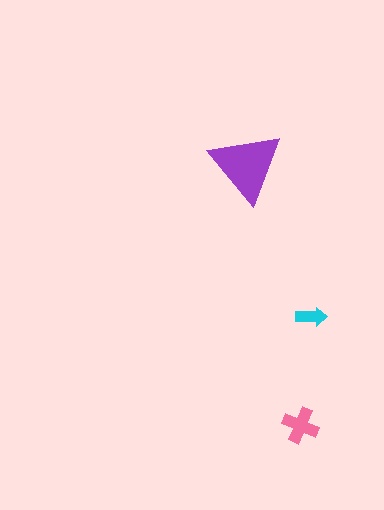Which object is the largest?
The purple triangle.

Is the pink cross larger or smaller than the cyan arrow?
Larger.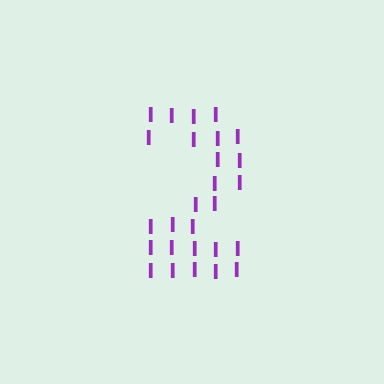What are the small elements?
The small elements are letter I's.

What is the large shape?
The large shape is the digit 2.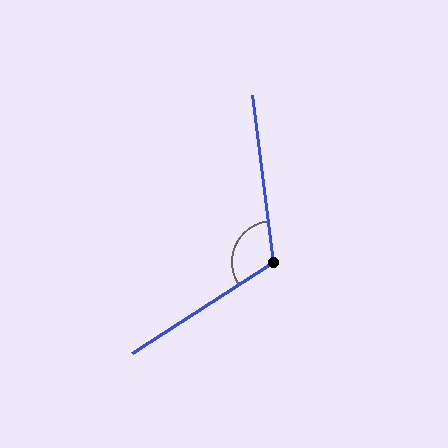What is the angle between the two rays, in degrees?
Approximately 116 degrees.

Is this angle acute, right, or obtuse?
It is obtuse.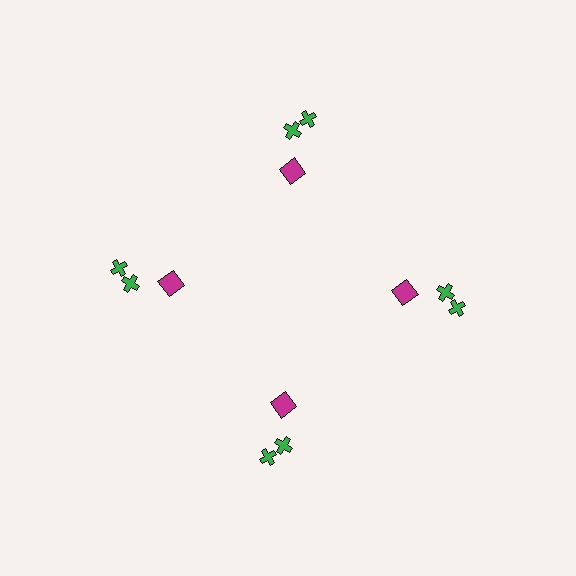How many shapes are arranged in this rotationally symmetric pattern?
There are 12 shapes, arranged in 4 groups of 3.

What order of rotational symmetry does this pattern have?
This pattern has 4-fold rotational symmetry.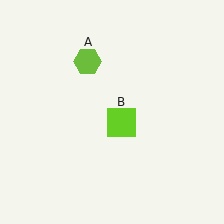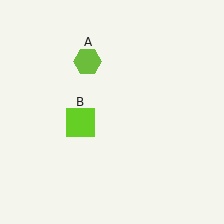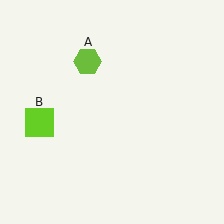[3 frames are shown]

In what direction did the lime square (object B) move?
The lime square (object B) moved left.